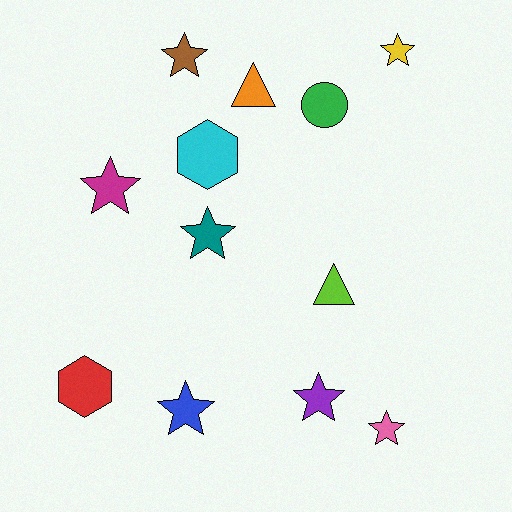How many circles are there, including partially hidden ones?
There is 1 circle.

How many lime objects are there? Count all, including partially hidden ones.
There is 1 lime object.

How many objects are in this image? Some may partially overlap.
There are 12 objects.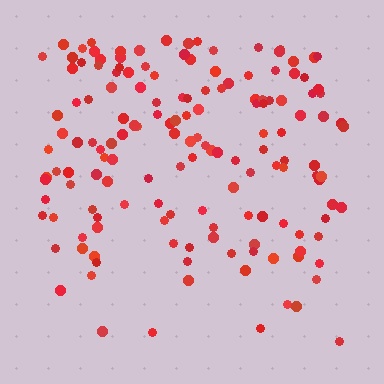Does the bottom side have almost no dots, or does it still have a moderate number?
Still a moderate number, just noticeably fewer than the top.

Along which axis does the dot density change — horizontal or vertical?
Vertical.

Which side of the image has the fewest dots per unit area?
The bottom.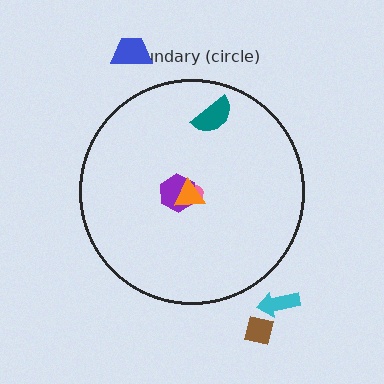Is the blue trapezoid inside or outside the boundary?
Outside.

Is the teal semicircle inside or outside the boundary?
Inside.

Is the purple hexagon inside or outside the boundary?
Inside.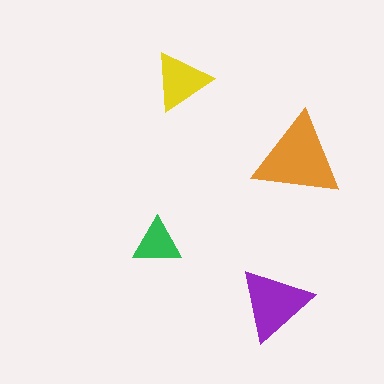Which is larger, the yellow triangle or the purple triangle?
The purple one.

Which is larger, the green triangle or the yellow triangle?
The yellow one.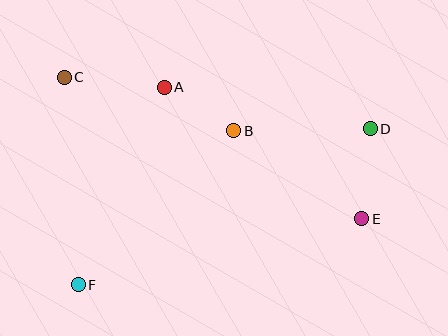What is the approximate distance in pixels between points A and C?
The distance between A and C is approximately 101 pixels.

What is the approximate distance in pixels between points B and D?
The distance between B and D is approximately 137 pixels.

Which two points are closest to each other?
Points A and B are closest to each other.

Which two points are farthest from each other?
Points D and F are farthest from each other.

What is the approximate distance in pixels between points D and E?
The distance between D and E is approximately 90 pixels.